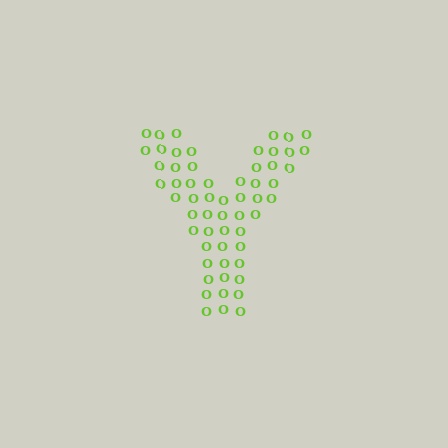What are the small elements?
The small elements are letter O's.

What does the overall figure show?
The overall figure shows the letter Y.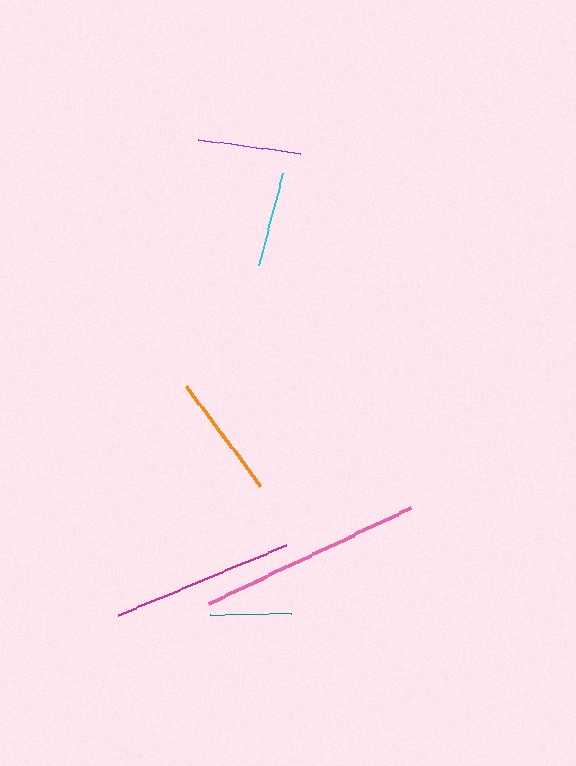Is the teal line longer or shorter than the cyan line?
The cyan line is longer than the teal line.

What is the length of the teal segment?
The teal segment is approximately 81 pixels long.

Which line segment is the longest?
The pink line is the longest at approximately 223 pixels.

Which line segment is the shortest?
The teal line is the shortest at approximately 81 pixels.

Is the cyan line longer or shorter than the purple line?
The purple line is longer than the cyan line.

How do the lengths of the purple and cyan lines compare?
The purple and cyan lines are approximately the same length.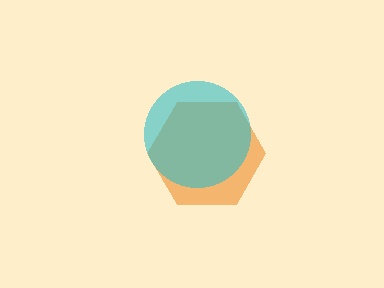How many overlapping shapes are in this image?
There are 2 overlapping shapes in the image.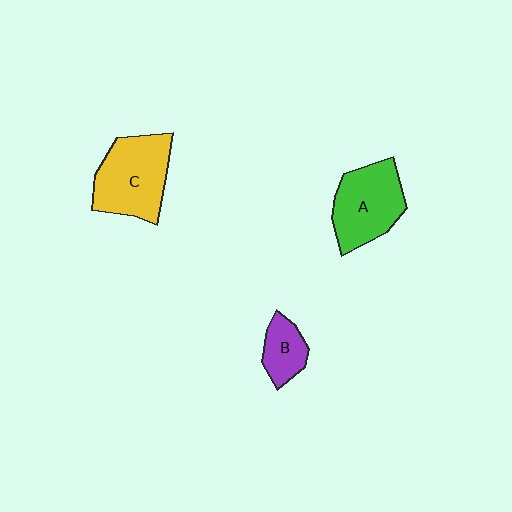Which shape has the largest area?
Shape C (yellow).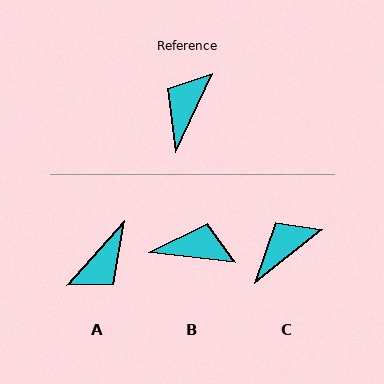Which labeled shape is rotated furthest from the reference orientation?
A, about 163 degrees away.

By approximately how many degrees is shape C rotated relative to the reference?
Approximately 26 degrees clockwise.